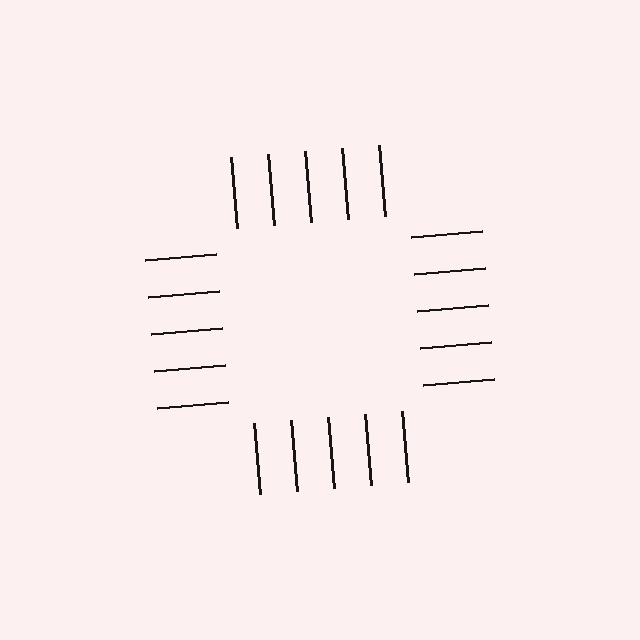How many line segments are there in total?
20 — 5 along each of the 4 edges.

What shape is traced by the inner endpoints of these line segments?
An illusory square — the line segments terminate on its edges but no continuous stroke is drawn.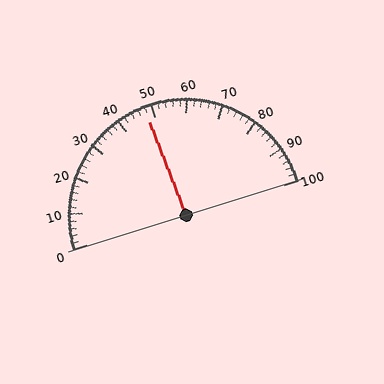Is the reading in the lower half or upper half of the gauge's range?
The reading is in the lower half of the range (0 to 100).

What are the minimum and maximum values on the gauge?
The gauge ranges from 0 to 100.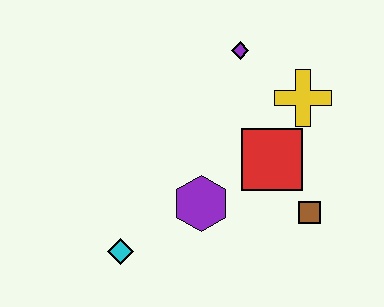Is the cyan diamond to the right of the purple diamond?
No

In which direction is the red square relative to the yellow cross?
The red square is below the yellow cross.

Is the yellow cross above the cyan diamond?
Yes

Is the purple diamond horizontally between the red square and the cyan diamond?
Yes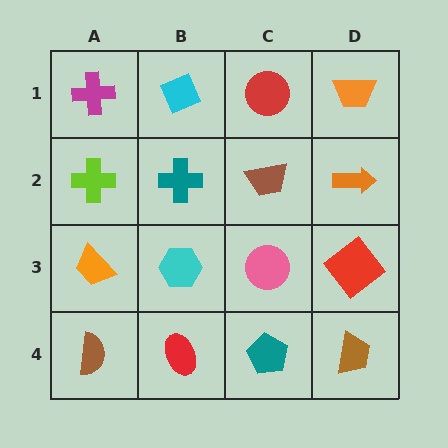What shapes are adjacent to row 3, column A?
A lime cross (row 2, column A), a brown semicircle (row 4, column A), a cyan hexagon (row 3, column B).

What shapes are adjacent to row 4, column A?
An orange trapezoid (row 3, column A), a red ellipse (row 4, column B).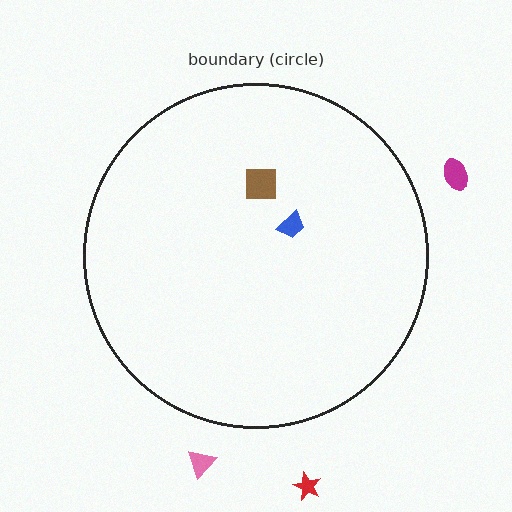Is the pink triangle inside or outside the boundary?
Outside.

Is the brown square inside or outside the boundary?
Inside.